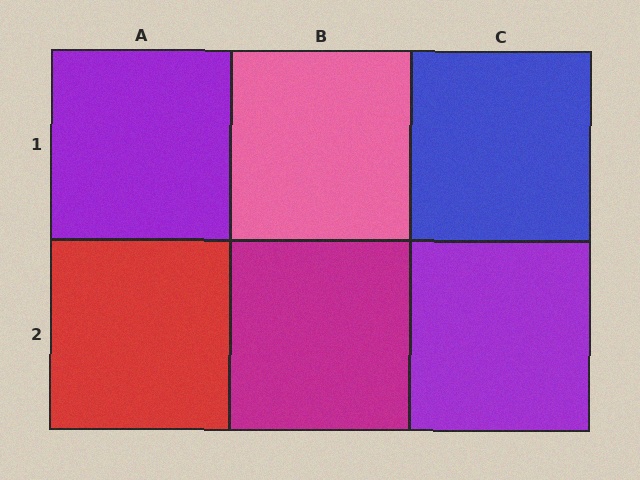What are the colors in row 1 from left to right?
Purple, pink, blue.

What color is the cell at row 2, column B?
Magenta.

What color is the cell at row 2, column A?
Red.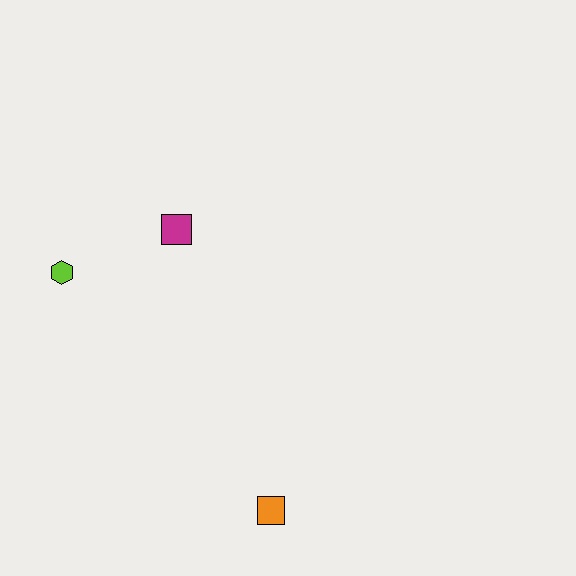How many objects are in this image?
There are 3 objects.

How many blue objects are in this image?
There are no blue objects.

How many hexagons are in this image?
There is 1 hexagon.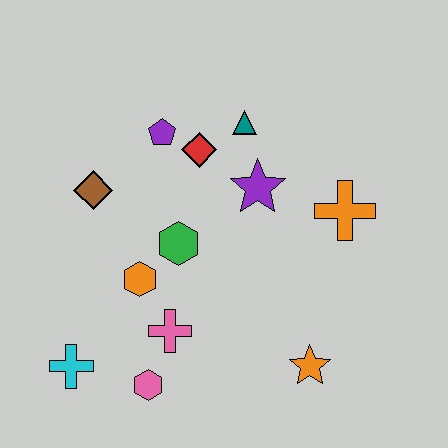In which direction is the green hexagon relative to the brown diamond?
The green hexagon is to the right of the brown diamond.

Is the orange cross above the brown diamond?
No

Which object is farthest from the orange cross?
The cyan cross is farthest from the orange cross.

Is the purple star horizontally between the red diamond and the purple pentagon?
No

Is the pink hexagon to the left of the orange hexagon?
No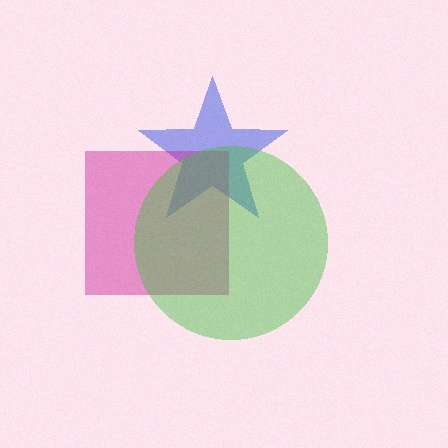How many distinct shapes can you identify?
There are 3 distinct shapes: a blue star, a magenta square, a green circle.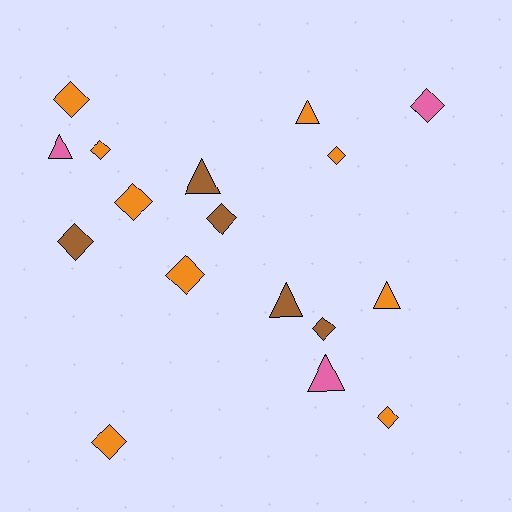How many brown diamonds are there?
There are 3 brown diamonds.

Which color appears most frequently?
Orange, with 9 objects.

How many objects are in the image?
There are 17 objects.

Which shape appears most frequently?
Diamond, with 11 objects.